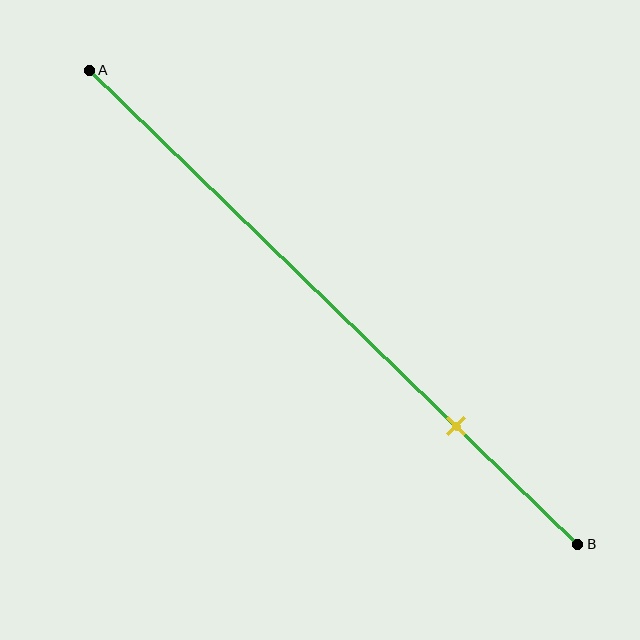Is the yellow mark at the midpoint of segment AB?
No, the mark is at about 75% from A, not at the 50% midpoint.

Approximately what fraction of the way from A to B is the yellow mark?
The yellow mark is approximately 75% of the way from A to B.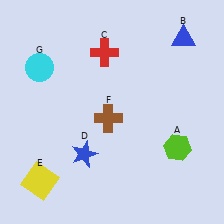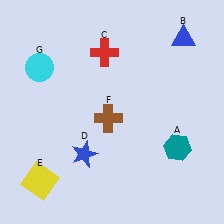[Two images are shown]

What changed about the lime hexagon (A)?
In Image 1, A is lime. In Image 2, it changed to teal.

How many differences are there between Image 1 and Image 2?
There is 1 difference between the two images.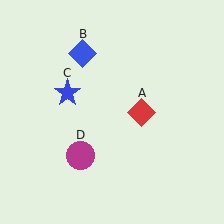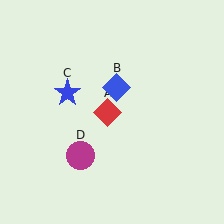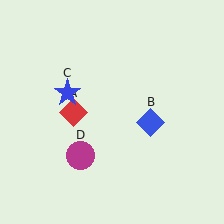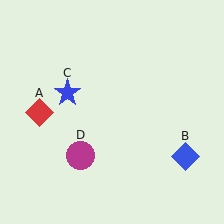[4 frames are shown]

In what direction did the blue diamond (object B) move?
The blue diamond (object B) moved down and to the right.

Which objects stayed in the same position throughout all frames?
Blue star (object C) and magenta circle (object D) remained stationary.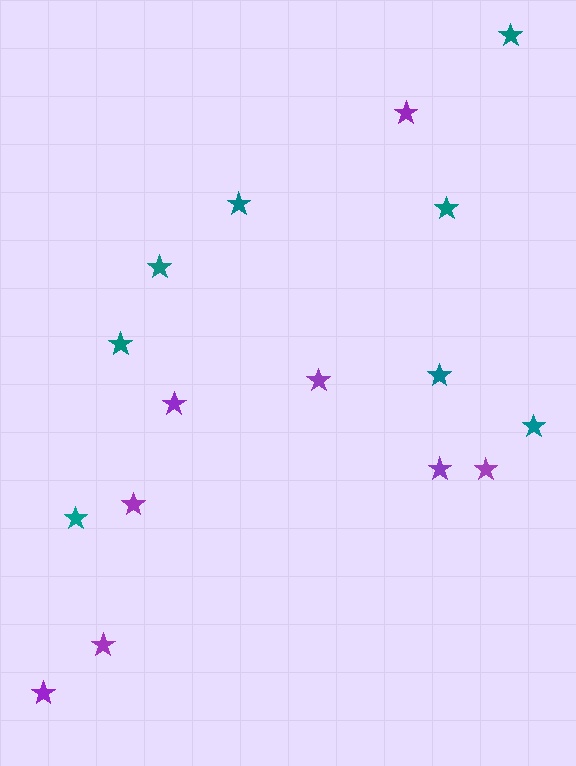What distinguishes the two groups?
There are 2 groups: one group of purple stars (8) and one group of teal stars (8).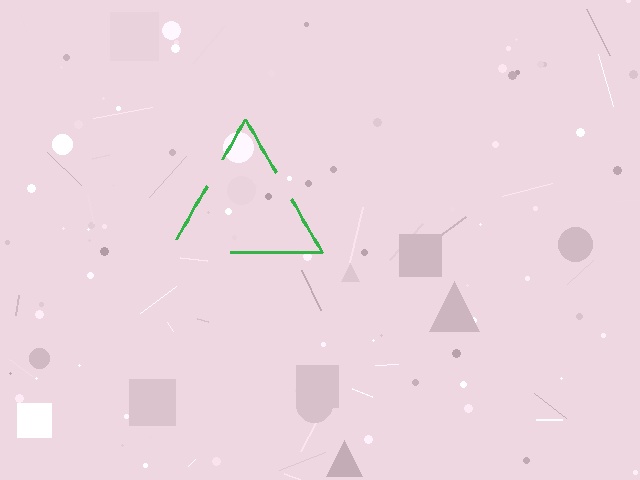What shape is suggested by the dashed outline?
The dashed outline suggests a triangle.